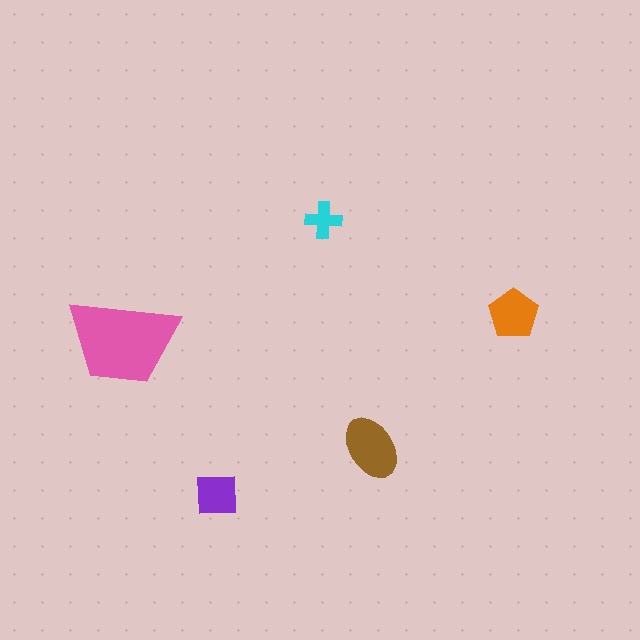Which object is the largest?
The pink trapezoid.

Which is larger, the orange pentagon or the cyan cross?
The orange pentagon.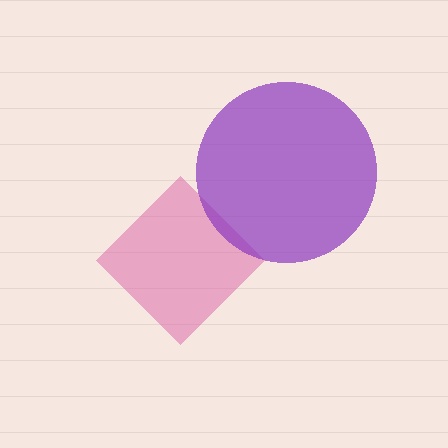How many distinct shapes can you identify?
There are 2 distinct shapes: a pink diamond, a purple circle.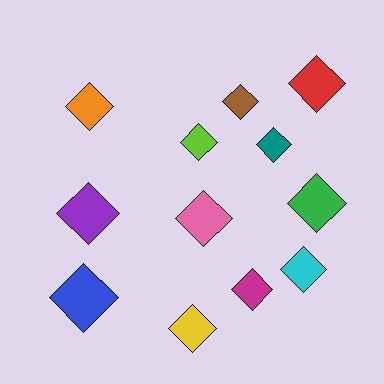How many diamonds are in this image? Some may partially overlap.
There are 12 diamonds.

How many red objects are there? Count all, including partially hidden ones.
There is 1 red object.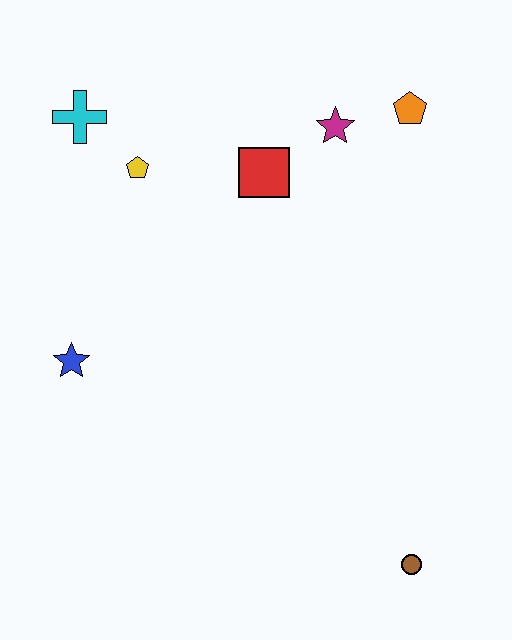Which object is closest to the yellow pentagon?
The cyan cross is closest to the yellow pentagon.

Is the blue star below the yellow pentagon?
Yes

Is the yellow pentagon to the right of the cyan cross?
Yes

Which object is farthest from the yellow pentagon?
The brown circle is farthest from the yellow pentagon.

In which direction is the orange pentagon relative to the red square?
The orange pentagon is to the right of the red square.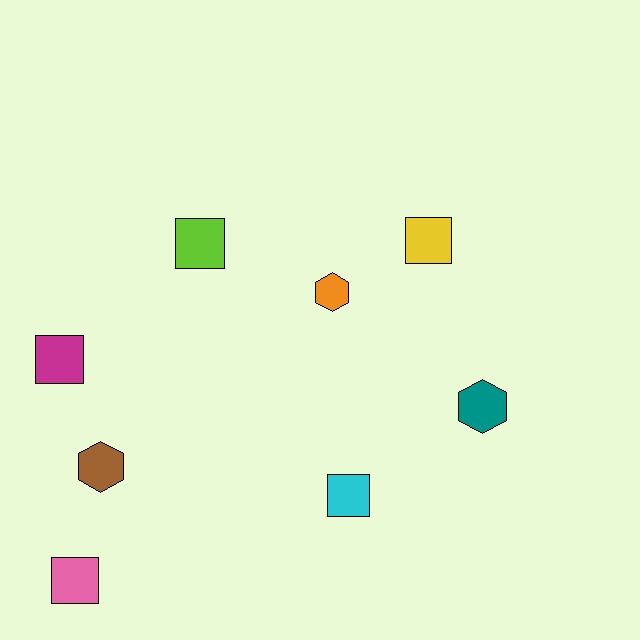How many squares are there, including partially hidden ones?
There are 5 squares.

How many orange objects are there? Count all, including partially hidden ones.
There is 1 orange object.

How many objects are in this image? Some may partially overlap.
There are 8 objects.